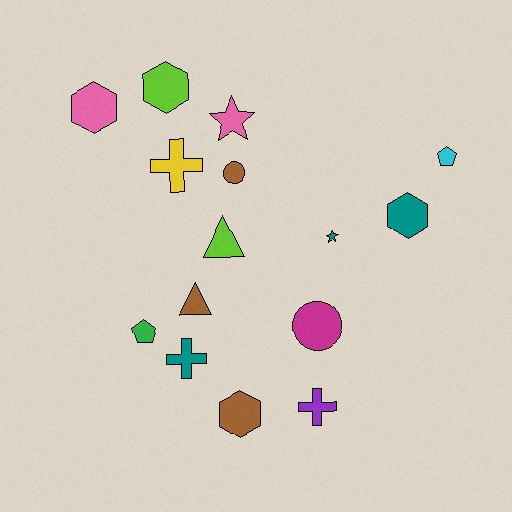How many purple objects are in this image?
There is 1 purple object.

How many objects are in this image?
There are 15 objects.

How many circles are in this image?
There are 2 circles.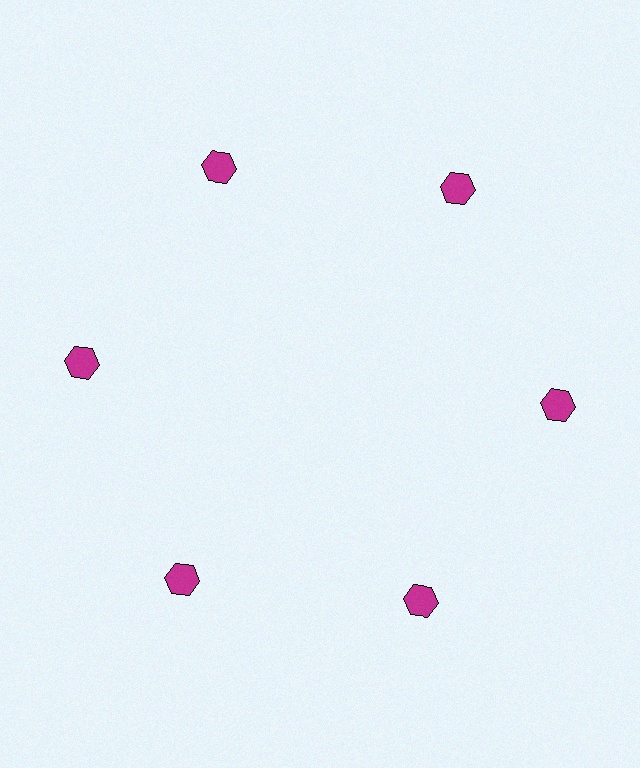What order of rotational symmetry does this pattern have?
This pattern has 6-fold rotational symmetry.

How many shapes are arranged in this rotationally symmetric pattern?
There are 6 shapes, arranged in 6 groups of 1.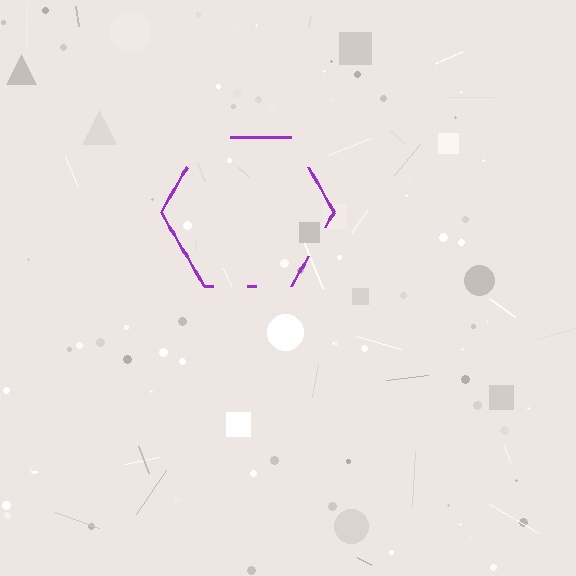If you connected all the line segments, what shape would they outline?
They would outline a hexagon.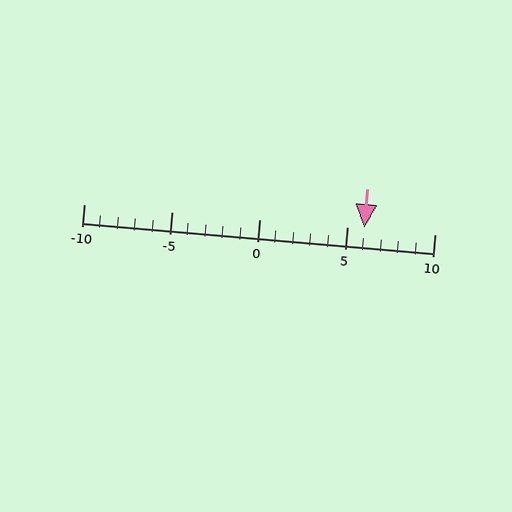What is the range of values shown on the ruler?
The ruler shows values from -10 to 10.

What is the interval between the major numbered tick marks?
The major tick marks are spaced 5 units apart.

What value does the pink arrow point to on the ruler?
The pink arrow points to approximately 6.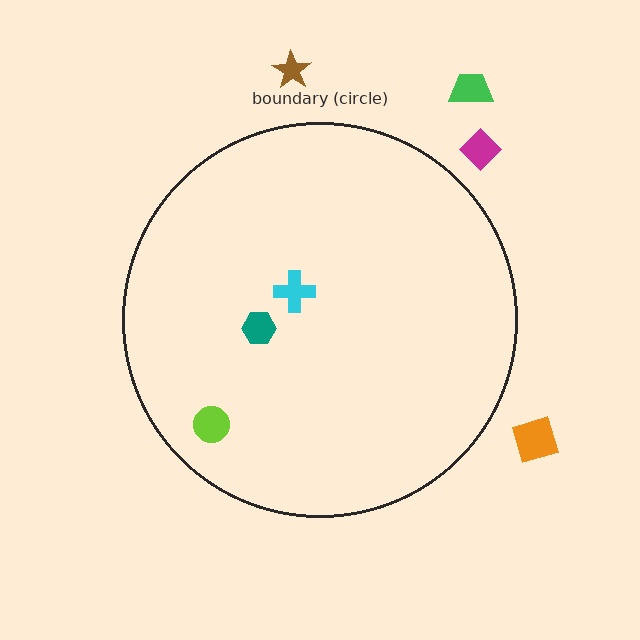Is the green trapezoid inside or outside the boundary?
Outside.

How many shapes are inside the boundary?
3 inside, 4 outside.